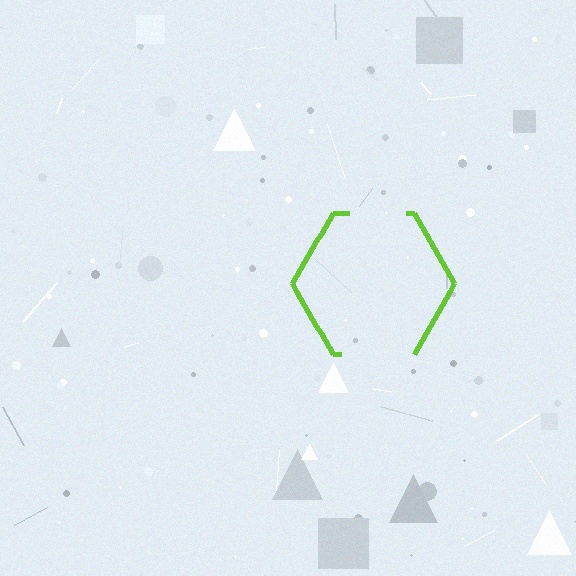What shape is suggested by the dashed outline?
The dashed outline suggests a hexagon.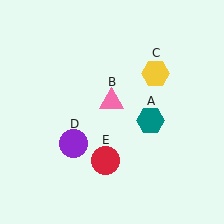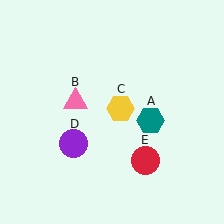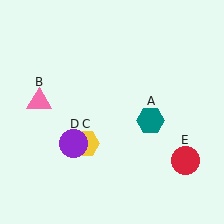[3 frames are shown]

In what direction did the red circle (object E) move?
The red circle (object E) moved right.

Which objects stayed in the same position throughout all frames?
Teal hexagon (object A) and purple circle (object D) remained stationary.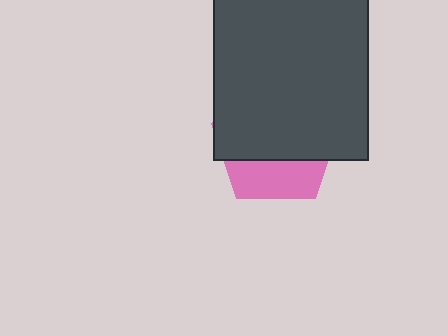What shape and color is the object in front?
The object in front is a dark gray rectangle.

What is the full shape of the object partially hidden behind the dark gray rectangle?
The partially hidden object is a pink pentagon.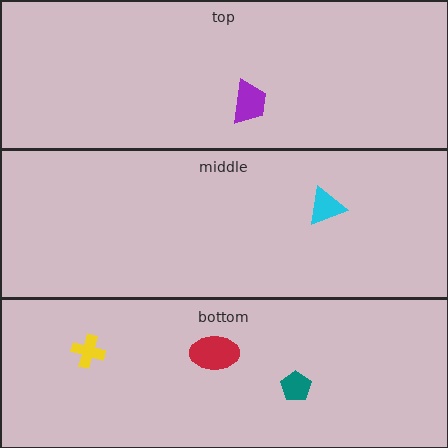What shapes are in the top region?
The purple trapezoid.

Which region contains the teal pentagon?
The bottom region.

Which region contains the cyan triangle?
The middle region.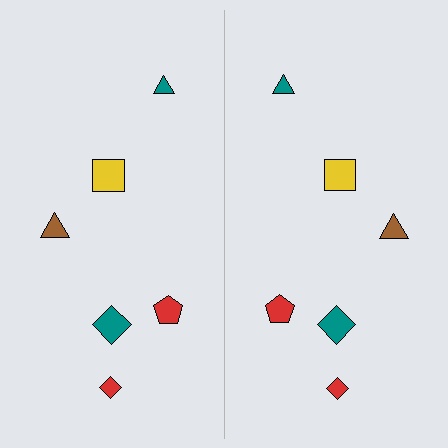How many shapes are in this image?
There are 12 shapes in this image.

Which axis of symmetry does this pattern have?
The pattern has a vertical axis of symmetry running through the center of the image.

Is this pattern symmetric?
Yes, this pattern has bilateral (reflection) symmetry.